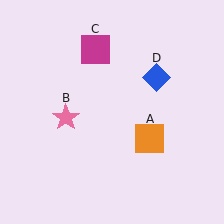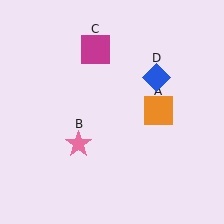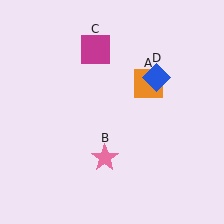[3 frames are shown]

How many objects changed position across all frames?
2 objects changed position: orange square (object A), pink star (object B).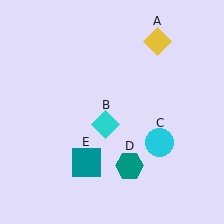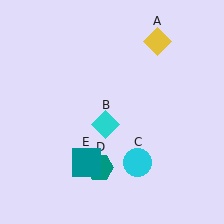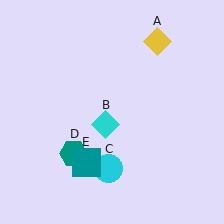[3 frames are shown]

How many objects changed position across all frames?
2 objects changed position: cyan circle (object C), teal hexagon (object D).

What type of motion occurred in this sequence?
The cyan circle (object C), teal hexagon (object D) rotated clockwise around the center of the scene.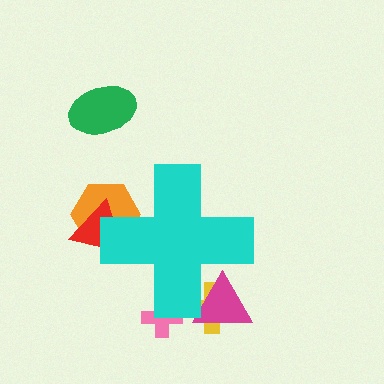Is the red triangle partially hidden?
Yes, the red triangle is partially hidden behind the cyan cross.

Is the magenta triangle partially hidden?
Yes, the magenta triangle is partially hidden behind the cyan cross.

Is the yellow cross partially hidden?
Yes, the yellow cross is partially hidden behind the cyan cross.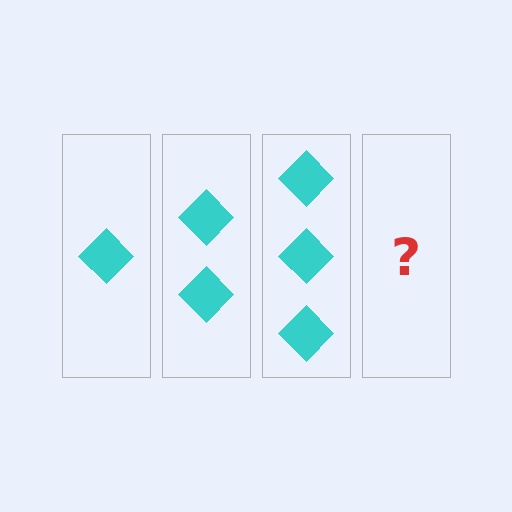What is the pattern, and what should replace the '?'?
The pattern is that each step adds one more diamond. The '?' should be 4 diamonds.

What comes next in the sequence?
The next element should be 4 diamonds.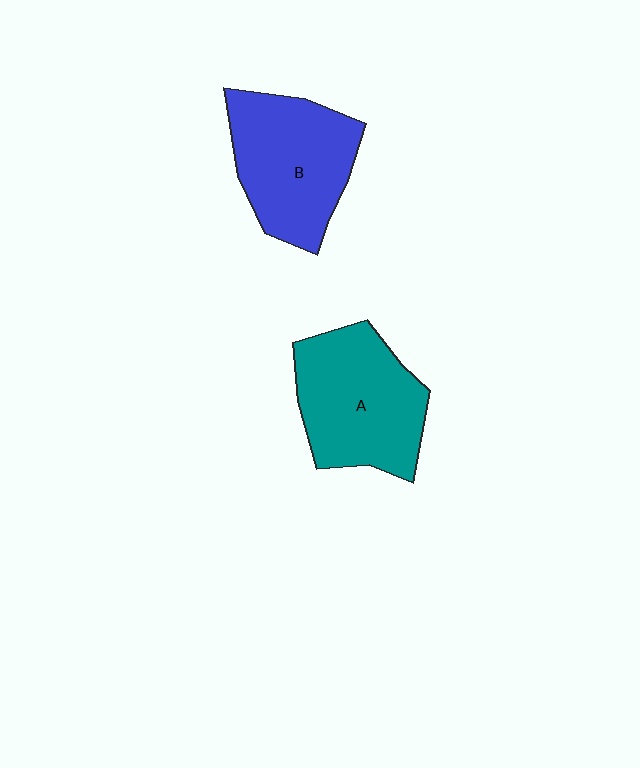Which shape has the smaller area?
Shape B (blue).